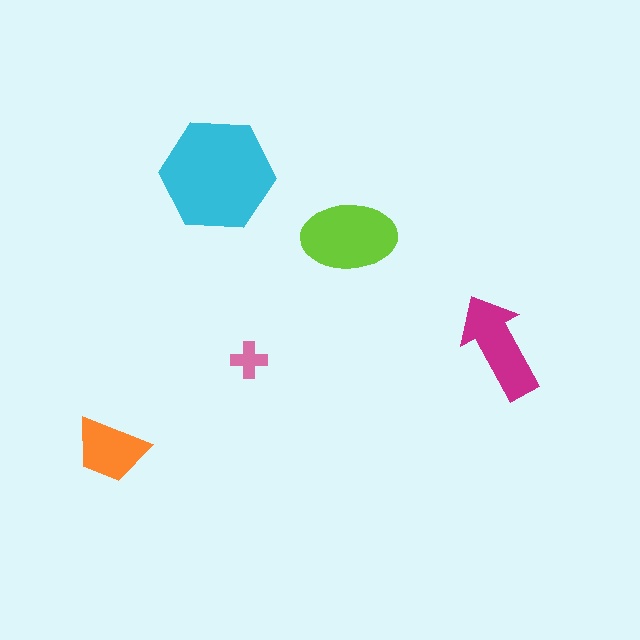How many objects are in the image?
There are 5 objects in the image.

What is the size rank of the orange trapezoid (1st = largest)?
4th.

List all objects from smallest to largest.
The pink cross, the orange trapezoid, the magenta arrow, the lime ellipse, the cyan hexagon.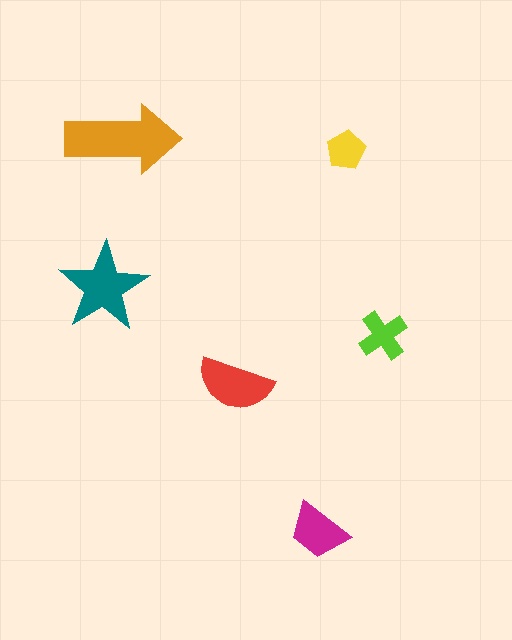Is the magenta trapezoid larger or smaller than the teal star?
Smaller.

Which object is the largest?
The orange arrow.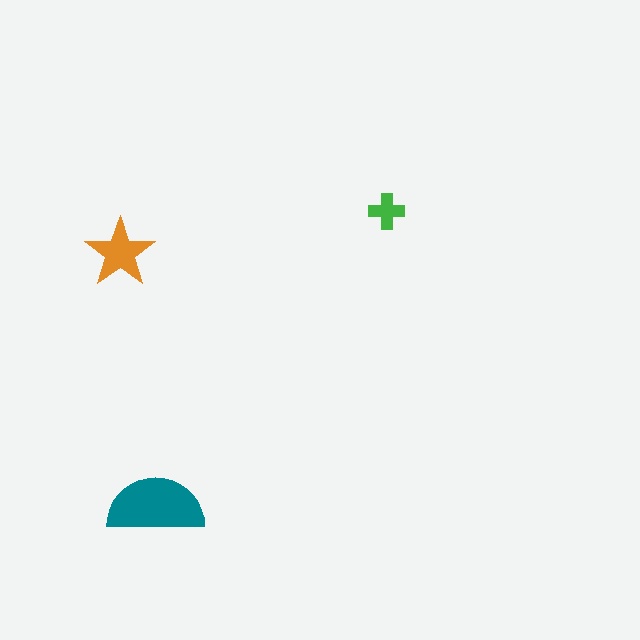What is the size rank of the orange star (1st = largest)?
2nd.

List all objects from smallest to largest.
The green cross, the orange star, the teal semicircle.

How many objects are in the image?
There are 3 objects in the image.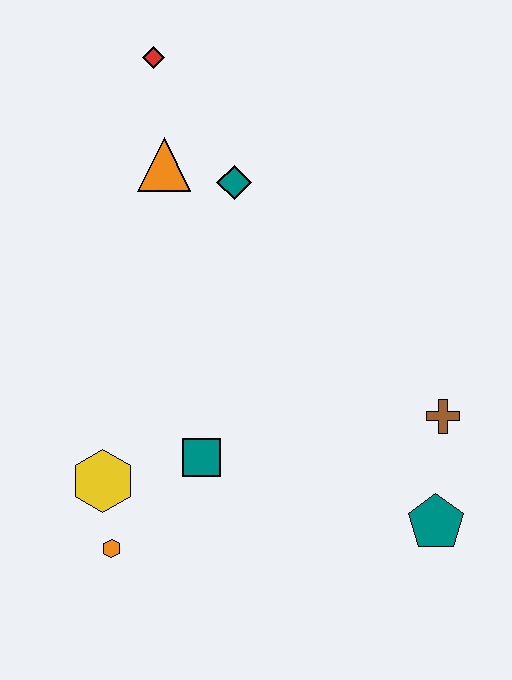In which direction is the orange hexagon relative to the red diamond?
The orange hexagon is below the red diamond.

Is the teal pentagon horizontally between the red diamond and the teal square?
No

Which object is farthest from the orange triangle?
The teal pentagon is farthest from the orange triangle.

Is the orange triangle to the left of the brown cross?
Yes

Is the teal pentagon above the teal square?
No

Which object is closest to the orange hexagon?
The yellow hexagon is closest to the orange hexagon.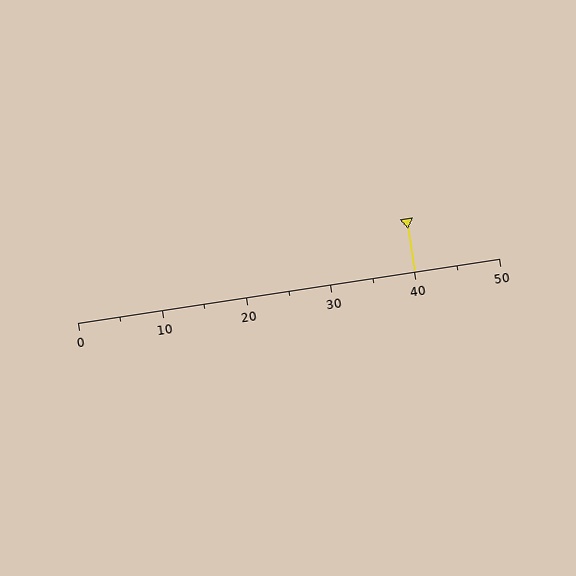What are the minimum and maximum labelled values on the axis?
The axis runs from 0 to 50.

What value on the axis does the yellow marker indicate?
The marker indicates approximately 40.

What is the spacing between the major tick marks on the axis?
The major ticks are spaced 10 apart.